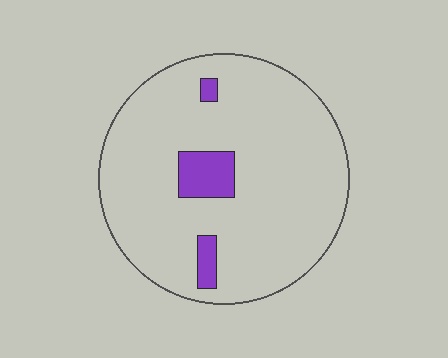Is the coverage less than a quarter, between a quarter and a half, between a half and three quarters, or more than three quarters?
Less than a quarter.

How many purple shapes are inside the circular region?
3.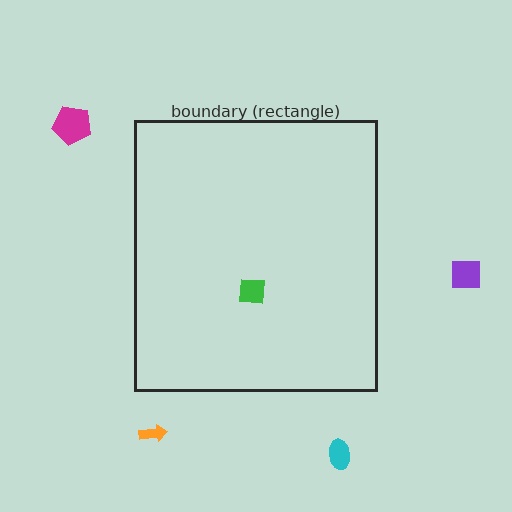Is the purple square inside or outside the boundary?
Outside.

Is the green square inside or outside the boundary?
Inside.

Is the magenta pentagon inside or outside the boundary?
Outside.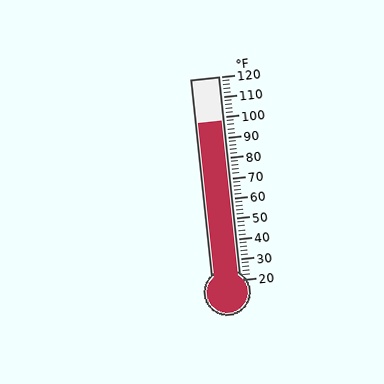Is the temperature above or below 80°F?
The temperature is above 80°F.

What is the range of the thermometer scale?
The thermometer scale ranges from 20°F to 120°F.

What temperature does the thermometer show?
The thermometer shows approximately 98°F.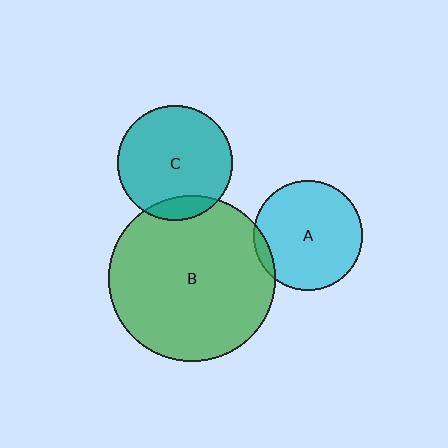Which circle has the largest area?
Circle B (green).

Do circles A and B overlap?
Yes.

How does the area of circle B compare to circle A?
Approximately 2.3 times.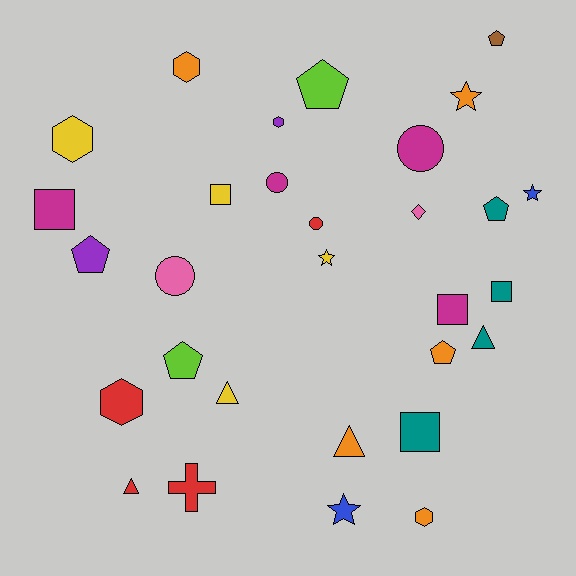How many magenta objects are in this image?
There are 4 magenta objects.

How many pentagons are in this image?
There are 6 pentagons.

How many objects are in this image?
There are 30 objects.